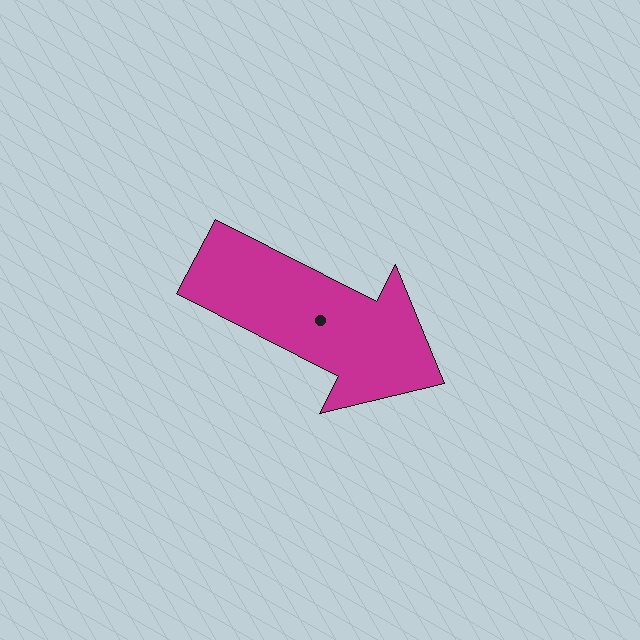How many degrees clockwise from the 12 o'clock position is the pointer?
Approximately 117 degrees.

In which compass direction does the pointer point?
Southeast.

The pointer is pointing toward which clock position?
Roughly 4 o'clock.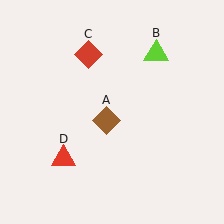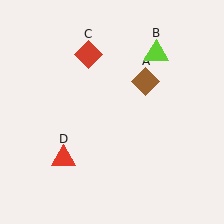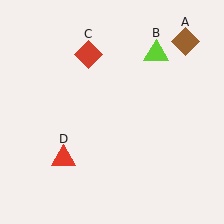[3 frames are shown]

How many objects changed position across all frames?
1 object changed position: brown diamond (object A).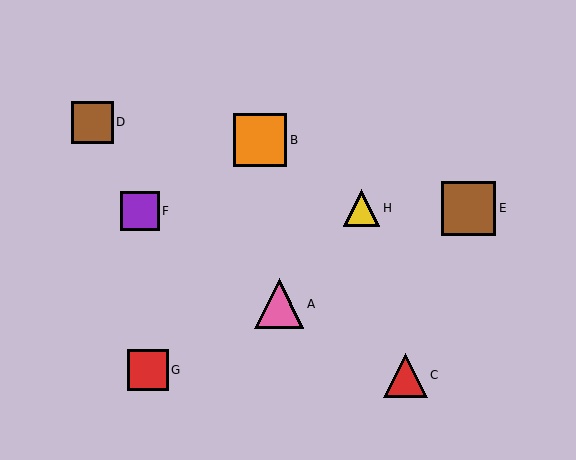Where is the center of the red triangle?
The center of the red triangle is at (405, 375).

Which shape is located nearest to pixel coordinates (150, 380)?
The red square (labeled G) at (148, 370) is nearest to that location.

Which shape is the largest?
The brown square (labeled E) is the largest.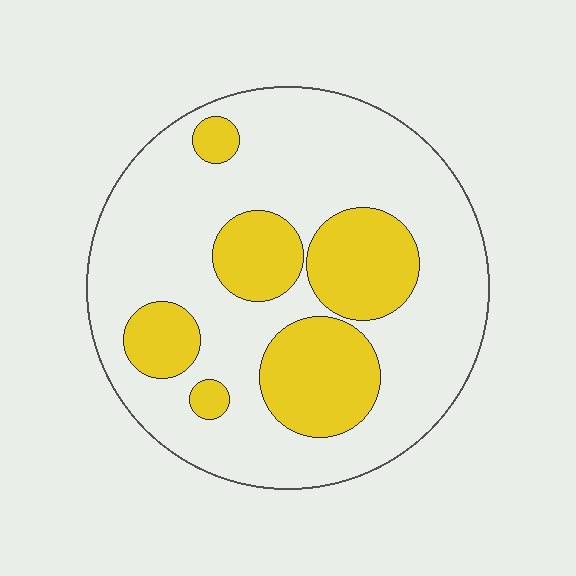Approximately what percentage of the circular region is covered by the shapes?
Approximately 30%.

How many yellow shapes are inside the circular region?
6.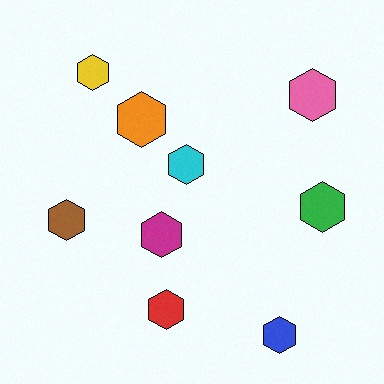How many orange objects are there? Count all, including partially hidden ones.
There is 1 orange object.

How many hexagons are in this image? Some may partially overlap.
There are 9 hexagons.